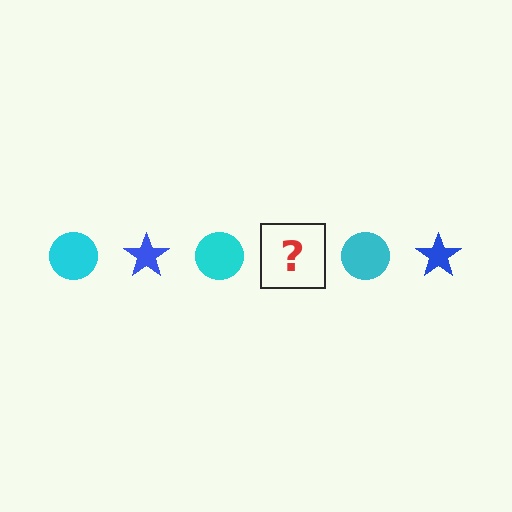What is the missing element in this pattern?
The missing element is a blue star.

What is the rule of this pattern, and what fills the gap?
The rule is that the pattern alternates between cyan circle and blue star. The gap should be filled with a blue star.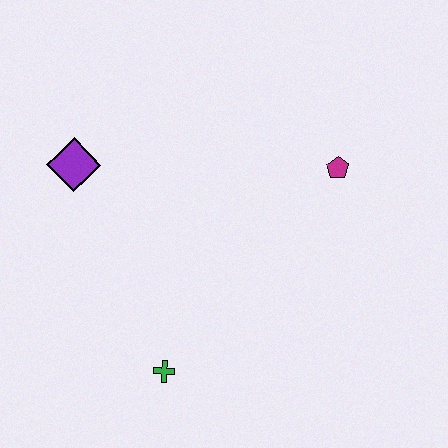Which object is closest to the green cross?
The purple diamond is closest to the green cross.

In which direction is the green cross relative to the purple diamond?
The green cross is below the purple diamond.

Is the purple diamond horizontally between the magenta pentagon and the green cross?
No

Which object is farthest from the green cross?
The magenta pentagon is farthest from the green cross.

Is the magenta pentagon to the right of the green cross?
Yes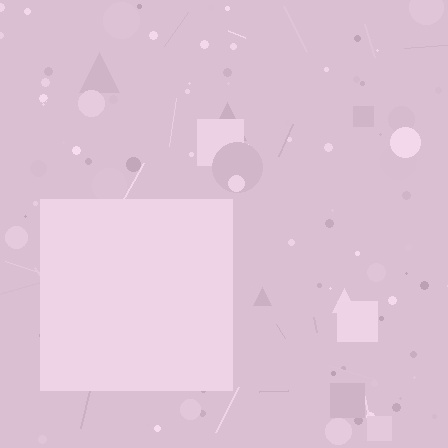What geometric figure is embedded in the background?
A square is embedded in the background.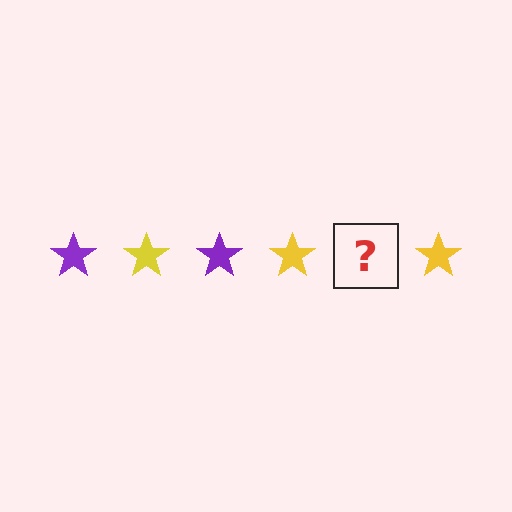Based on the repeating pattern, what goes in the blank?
The blank should be a purple star.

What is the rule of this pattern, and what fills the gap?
The rule is that the pattern cycles through purple, yellow stars. The gap should be filled with a purple star.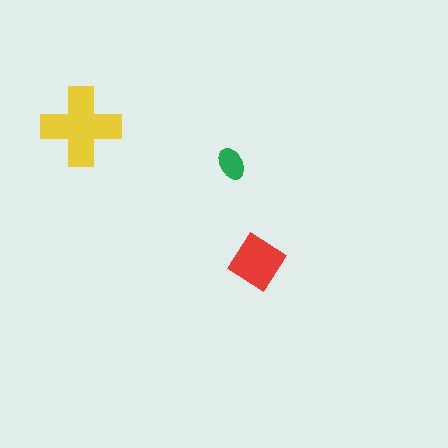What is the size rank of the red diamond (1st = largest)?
2nd.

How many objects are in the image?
There are 3 objects in the image.